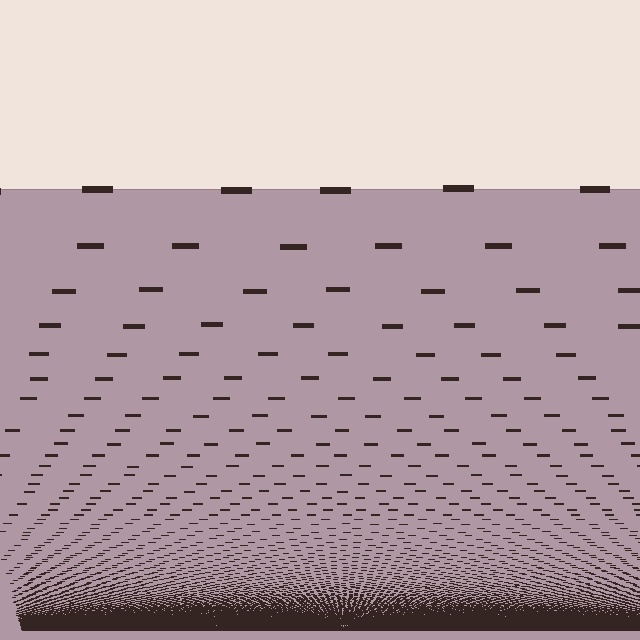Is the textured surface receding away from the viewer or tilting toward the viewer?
The surface appears to tilt toward the viewer. Texture elements get larger and sparser toward the top.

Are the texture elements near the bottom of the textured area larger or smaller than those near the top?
Smaller. The gradient is inverted — elements near the bottom are smaller and denser.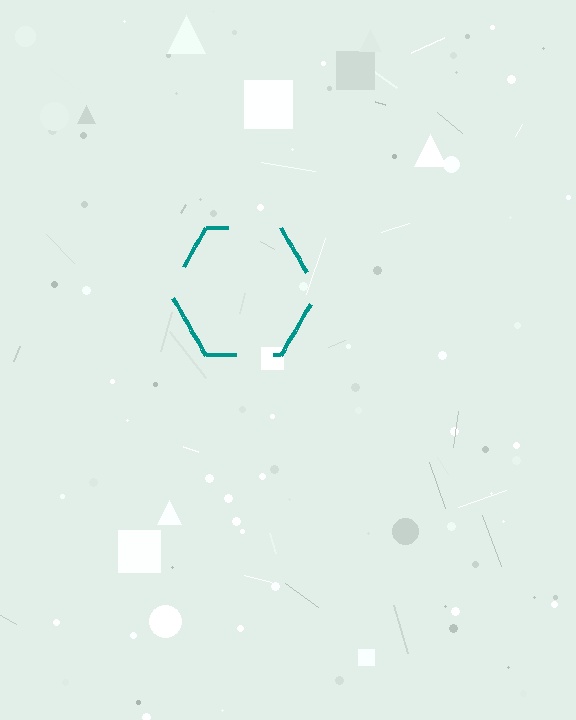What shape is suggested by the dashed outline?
The dashed outline suggests a hexagon.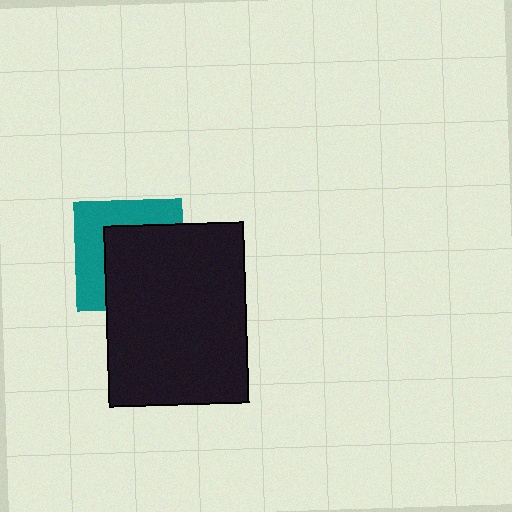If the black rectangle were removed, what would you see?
You would see the complete teal square.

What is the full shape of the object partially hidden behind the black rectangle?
The partially hidden object is a teal square.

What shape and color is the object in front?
The object in front is a black rectangle.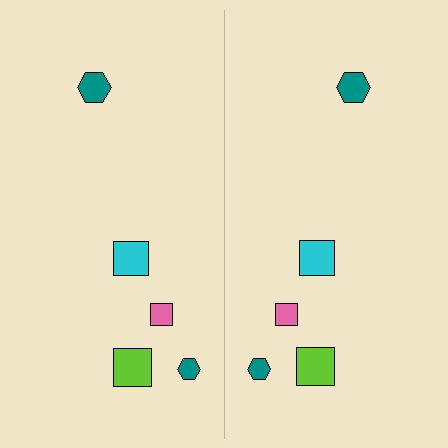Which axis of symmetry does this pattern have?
The pattern has a vertical axis of symmetry running through the center of the image.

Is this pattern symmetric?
Yes, this pattern has bilateral (reflection) symmetry.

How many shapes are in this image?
There are 10 shapes in this image.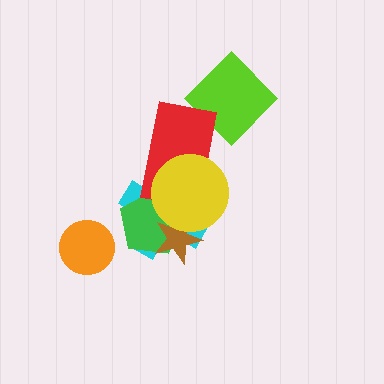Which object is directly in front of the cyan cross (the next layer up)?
The green pentagon is directly in front of the cyan cross.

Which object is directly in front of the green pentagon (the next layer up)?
The brown star is directly in front of the green pentagon.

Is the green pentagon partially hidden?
Yes, it is partially covered by another shape.